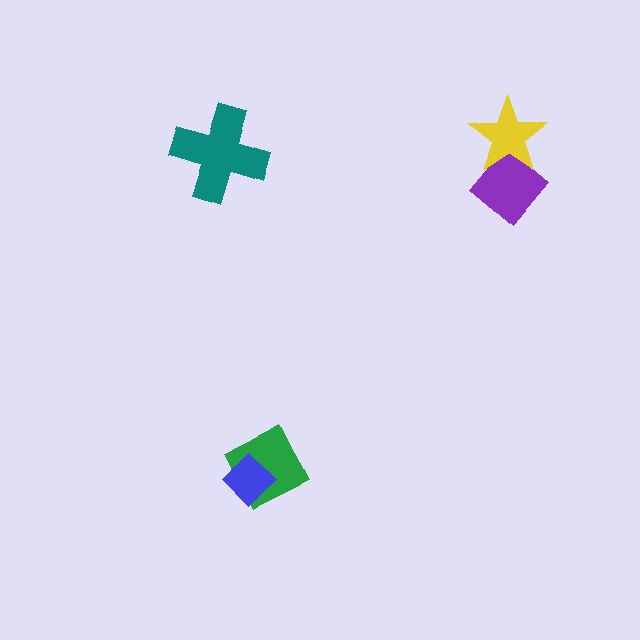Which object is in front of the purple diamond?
The yellow star is in front of the purple diamond.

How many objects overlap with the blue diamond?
1 object overlaps with the blue diamond.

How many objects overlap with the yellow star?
1 object overlaps with the yellow star.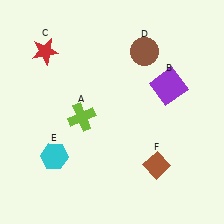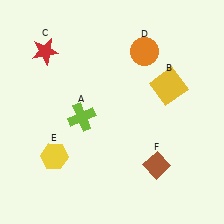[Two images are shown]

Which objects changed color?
B changed from purple to yellow. D changed from brown to orange. E changed from cyan to yellow.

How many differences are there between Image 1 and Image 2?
There are 3 differences between the two images.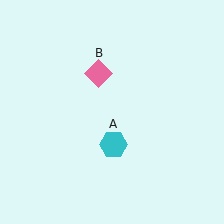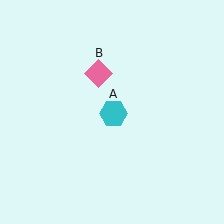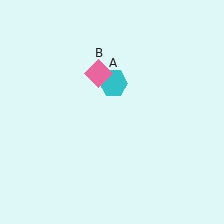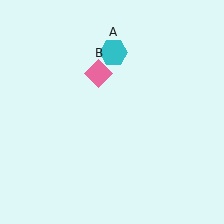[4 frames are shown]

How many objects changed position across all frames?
1 object changed position: cyan hexagon (object A).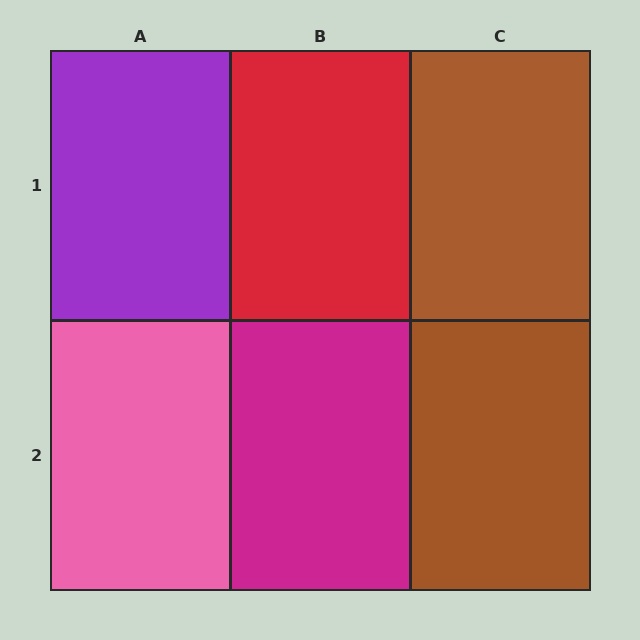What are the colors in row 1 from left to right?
Purple, red, brown.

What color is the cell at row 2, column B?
Magenta.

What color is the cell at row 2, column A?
Pink.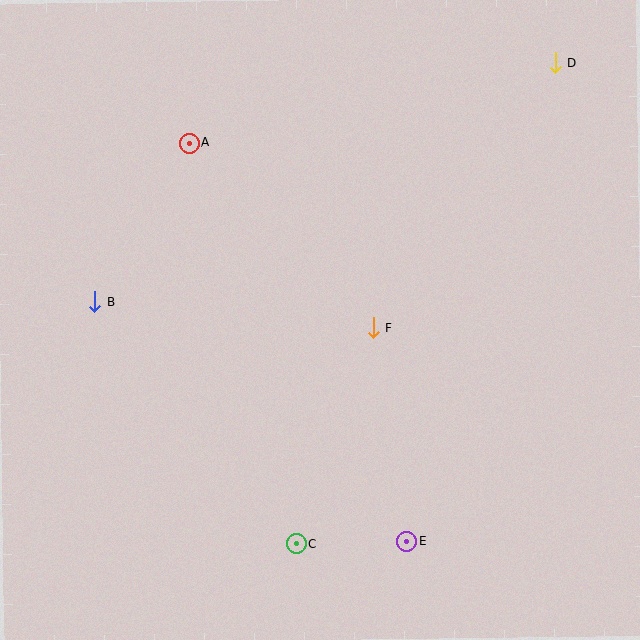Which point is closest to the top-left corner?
Point A is closest to the top-left corner.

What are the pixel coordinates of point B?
Point B is at (95, 302).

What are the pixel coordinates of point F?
Point F is at (373, 328).